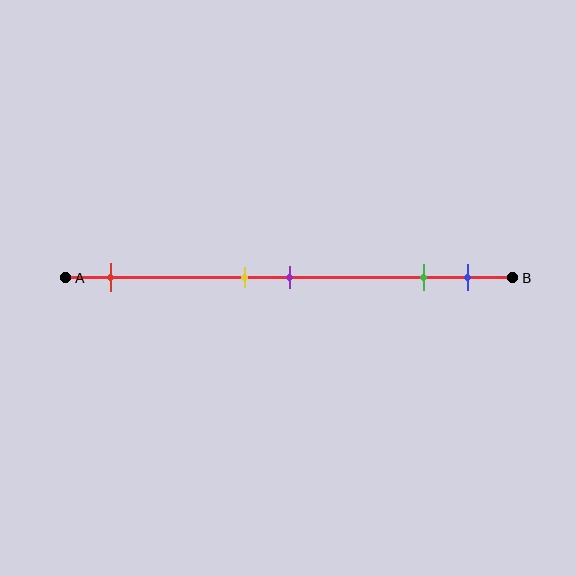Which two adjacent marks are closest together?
The yellow and purple marks are the closest adjacent pair.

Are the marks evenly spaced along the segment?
No, the marks are not evenly spaced.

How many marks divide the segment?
There are 5 marks dividing the segment.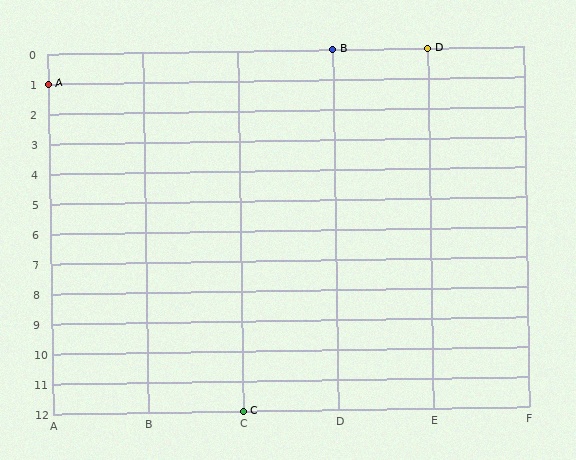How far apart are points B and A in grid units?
Points B and A are 3 columns and 1 row apart (about 3.2 grid units diagonally).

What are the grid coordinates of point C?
Point C is at grid coordinates (C, 12).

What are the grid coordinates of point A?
Point A is at grid coordinates (A, 1).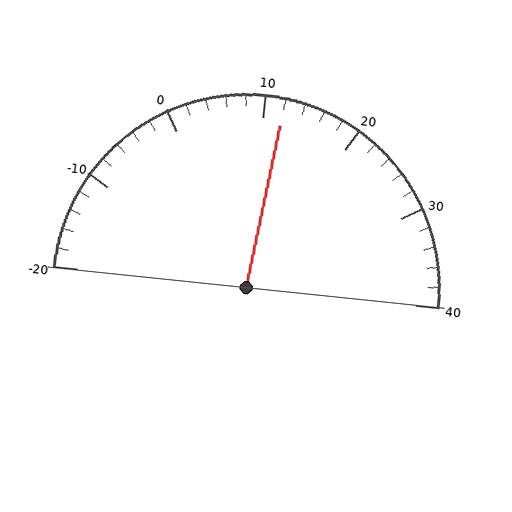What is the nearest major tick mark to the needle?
The nearest major tick mark is 10.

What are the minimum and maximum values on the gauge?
The gauge ranges from -20 to 40.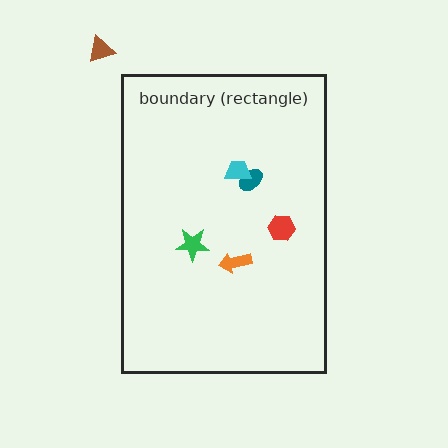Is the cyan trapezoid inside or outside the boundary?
Inside.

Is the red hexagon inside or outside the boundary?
Inside.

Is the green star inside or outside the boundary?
Inside.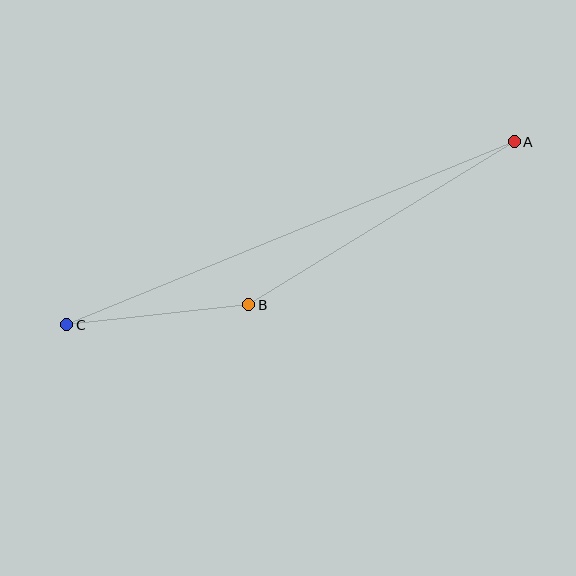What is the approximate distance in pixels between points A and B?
The distance between A and B is approximately 312 pixels.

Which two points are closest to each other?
Points B and C are closest to each other.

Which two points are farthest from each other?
Points A and C are farthest from each other.